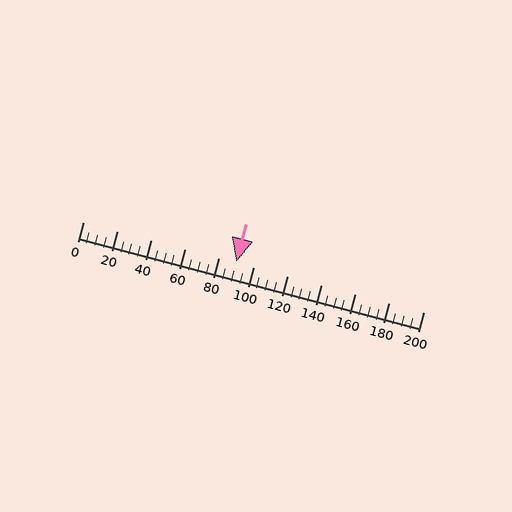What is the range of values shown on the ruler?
The ruler shows values from 0 to 200.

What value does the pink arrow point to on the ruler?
The pink arrow points to approximately 90.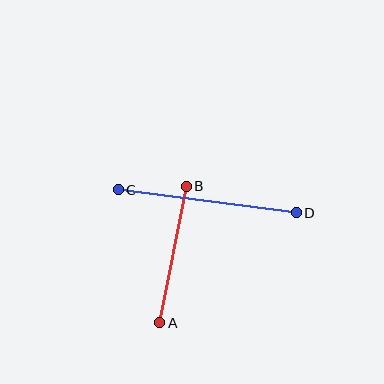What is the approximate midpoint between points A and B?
The midpoint is at approximately (173, 254) pixels.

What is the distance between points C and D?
The distance is approximately 180 pixels.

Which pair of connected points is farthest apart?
Points C and D are farthest apart.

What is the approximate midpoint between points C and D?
The midpoint is at approximately (207, 201) pixels.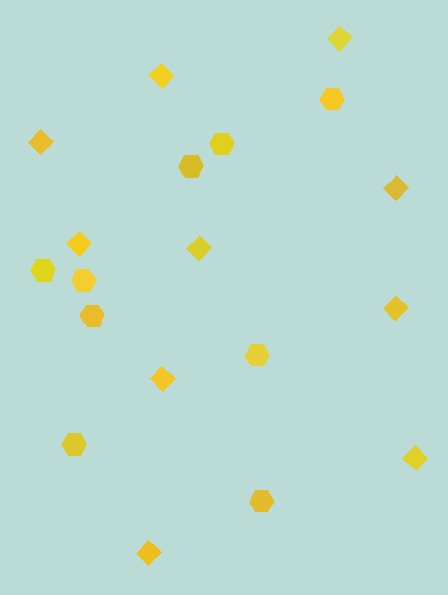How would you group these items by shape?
There are 2 groups: one group of hexagons (9) and one group of diamonds (10).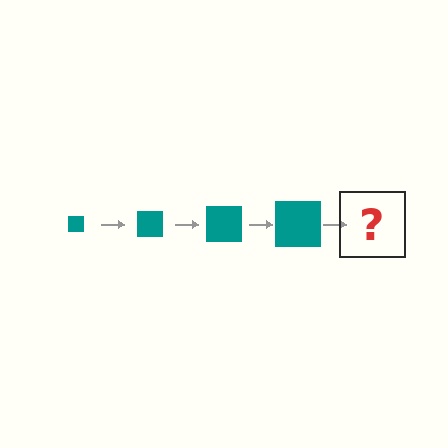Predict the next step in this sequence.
The next step is a teal square, larger than the previous one.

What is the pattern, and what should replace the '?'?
The pattern is that the square gets progressively larger each step. The '?' should be a teal square, larger than the previous one.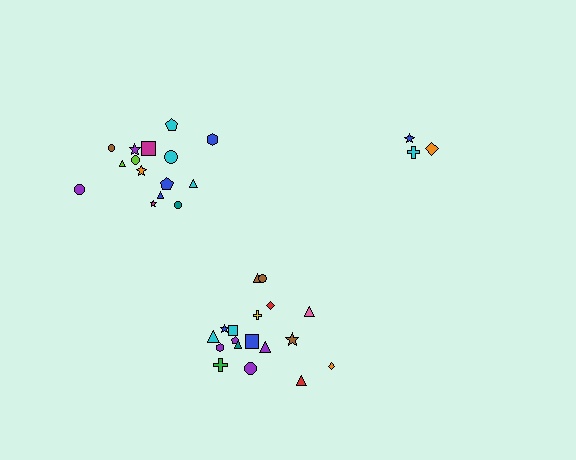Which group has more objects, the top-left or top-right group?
The top-left group.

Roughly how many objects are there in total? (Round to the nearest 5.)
Roughly 35 objects in total.